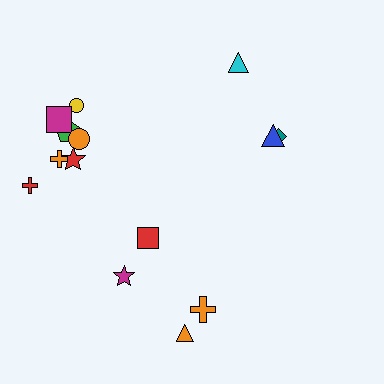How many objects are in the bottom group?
There are 4 objects.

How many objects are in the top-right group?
There are 3 objects.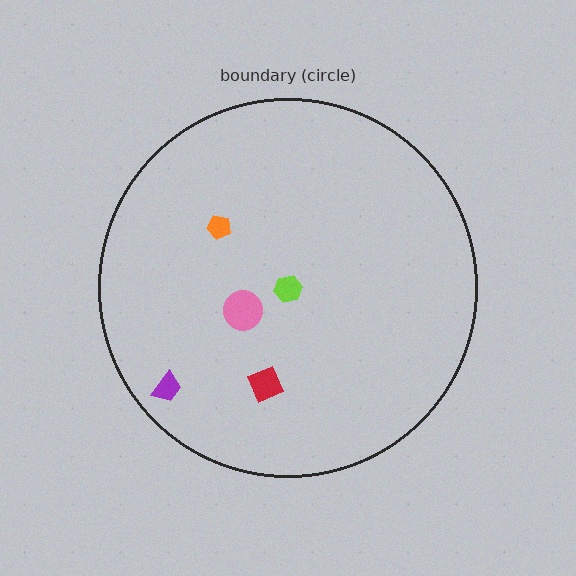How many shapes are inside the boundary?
5 inside, 0 outside.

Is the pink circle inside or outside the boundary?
Inside.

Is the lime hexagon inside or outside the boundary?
Inside.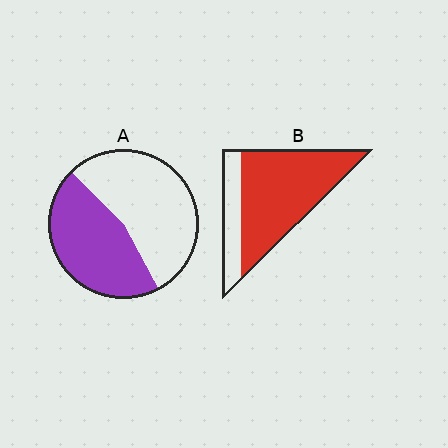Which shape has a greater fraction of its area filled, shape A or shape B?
Shape B.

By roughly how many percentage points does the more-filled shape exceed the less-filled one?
By roughly 30 percentage points (B over A).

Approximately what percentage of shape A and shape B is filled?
A is approximately 45% and B is approximately 75%.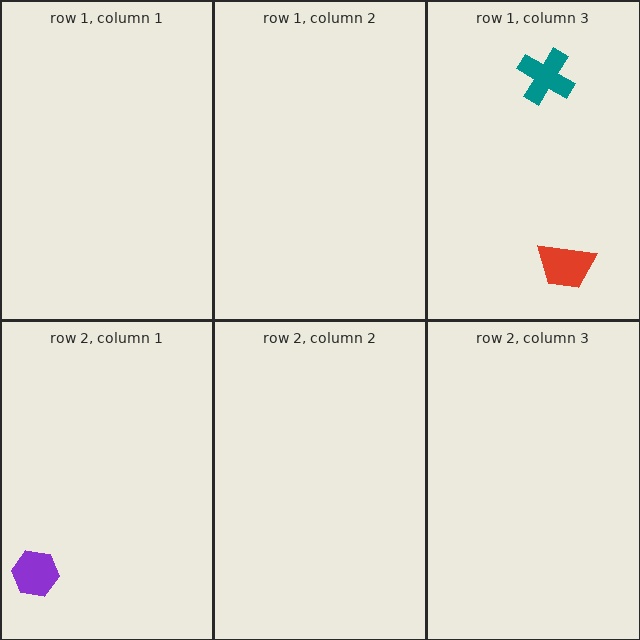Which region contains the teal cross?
The row 1, column 3 region.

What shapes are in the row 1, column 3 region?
The teal cross, the red trapezoid.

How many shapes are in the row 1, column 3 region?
2.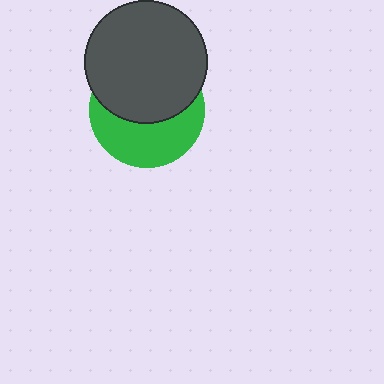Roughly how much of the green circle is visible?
About half of it is visible (roughly 46%).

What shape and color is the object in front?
The object in front is a dark gray circle.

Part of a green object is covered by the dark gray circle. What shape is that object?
It is a circle.